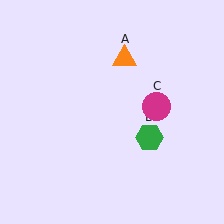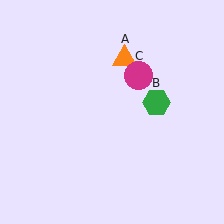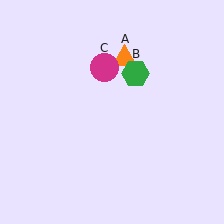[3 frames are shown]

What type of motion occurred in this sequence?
The green hexagon (object B), magenta circle (object C) rotated counterclockwise around the center of the scene.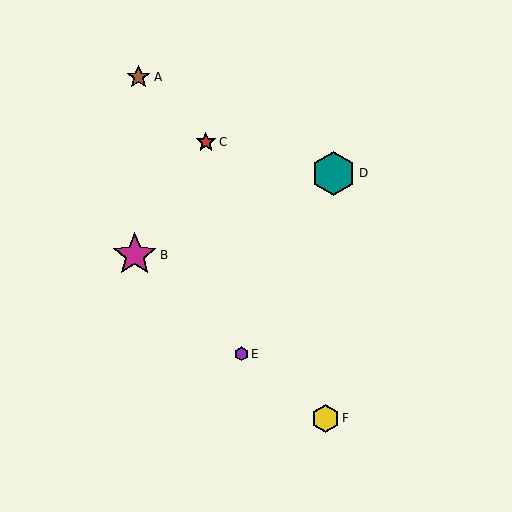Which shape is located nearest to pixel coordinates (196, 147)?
The red star (labeled C) at (206, 142) is nearest to that location.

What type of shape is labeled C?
Shape C is a red star.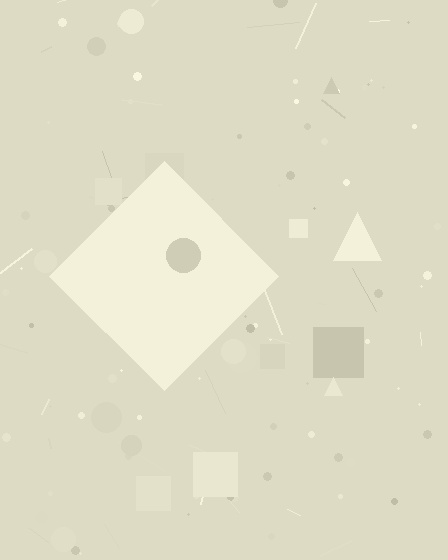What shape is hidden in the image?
A diamond is hidden in the image.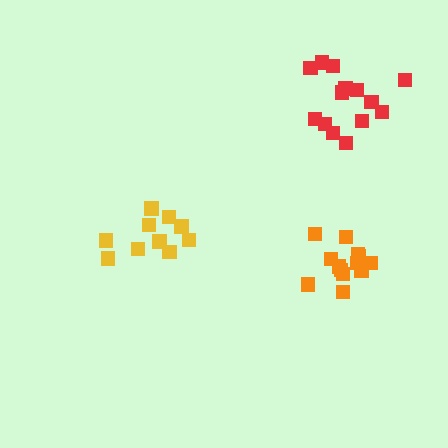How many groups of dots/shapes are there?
There are 3 groups.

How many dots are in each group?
Group 1: 10 dots, Group 2: 14 dots, Group 3: 13 dots (37 total).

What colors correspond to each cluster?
The clusters are colored: yellow, red, orange.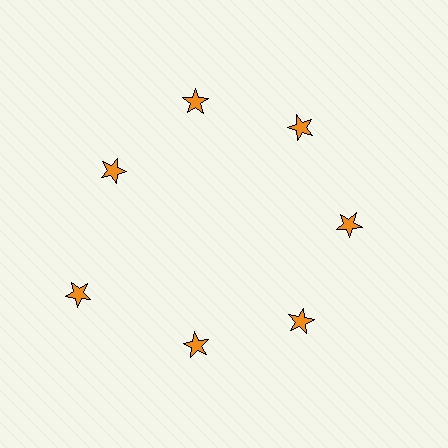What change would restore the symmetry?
The symmetry would be restored by moving it inward, back onto the ring so that all 7 stars sit at equal angles and equal distance from the center.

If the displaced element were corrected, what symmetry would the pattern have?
It would have 7-fold rotational symmetry — the pattern would map onto itself every 51 degrees.